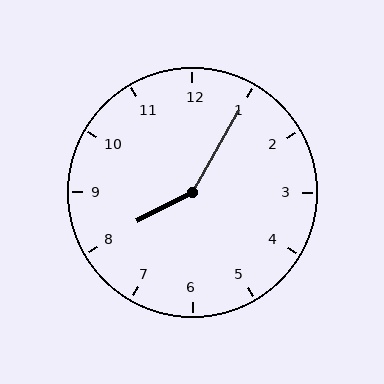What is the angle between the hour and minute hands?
Approximately 148 degrees.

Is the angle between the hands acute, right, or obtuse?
It is obtuse.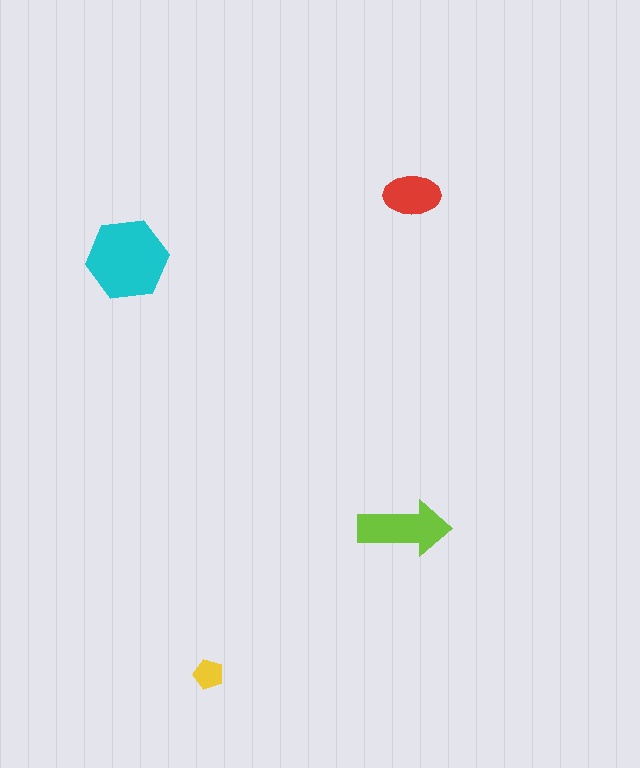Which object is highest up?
The red ellipse is topmost.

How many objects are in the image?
There are 4 objects in the image.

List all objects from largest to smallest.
The cyan hexagon, the lime arrow, the red ellipse, the yellow pentagon.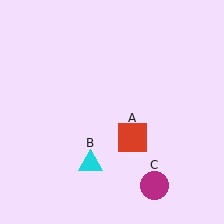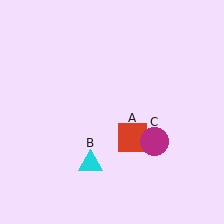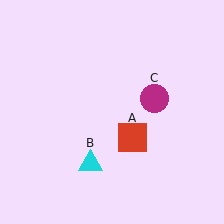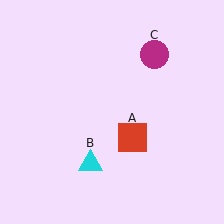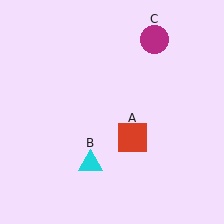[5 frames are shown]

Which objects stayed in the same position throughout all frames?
Red square (object A) and cyan triangle (object B) remained stationary.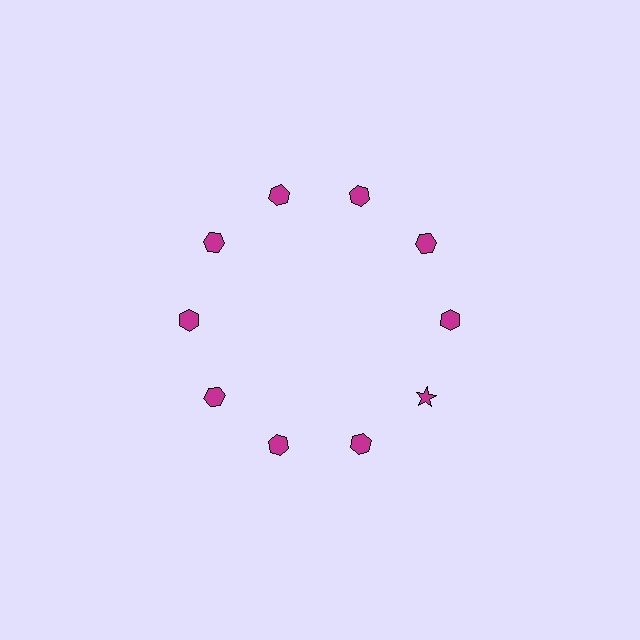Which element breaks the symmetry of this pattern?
The magenta star at roughly the 4 o'clock position breaks the symmetry. All other shapes are magenta hexagons.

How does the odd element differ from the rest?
It has a different shape: star instead of hexagon.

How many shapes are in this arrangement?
There are 10 shapes arranged in a ring pattern.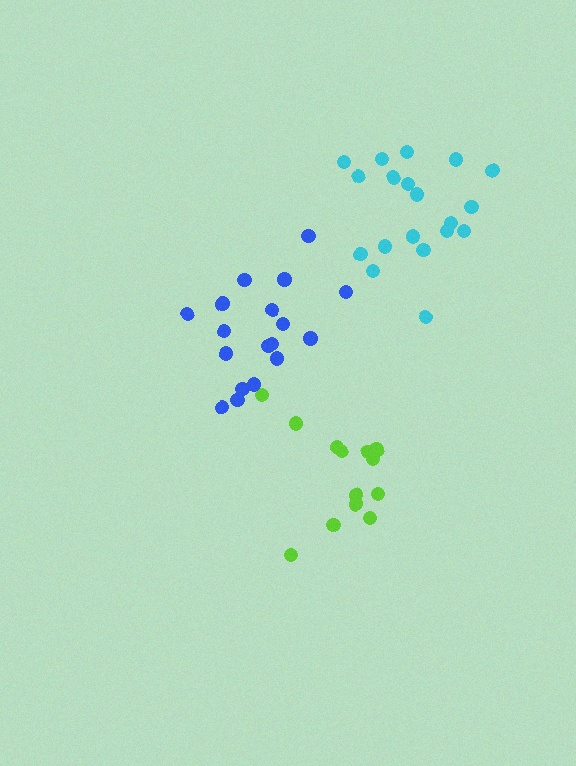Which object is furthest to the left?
The blue cluster is leftmost.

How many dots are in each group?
Group 1: 13 dots, Group 2: 18 dots, Group 3: 19 dots (50 total).